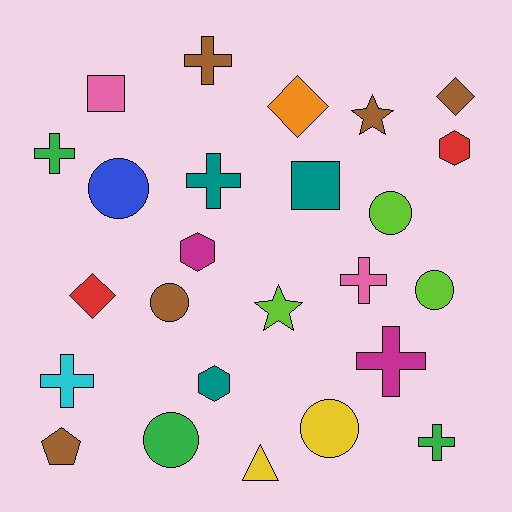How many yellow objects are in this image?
There are 2 yellow objects.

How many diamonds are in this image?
There are 3 diamonds.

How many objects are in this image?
There are 25 objects.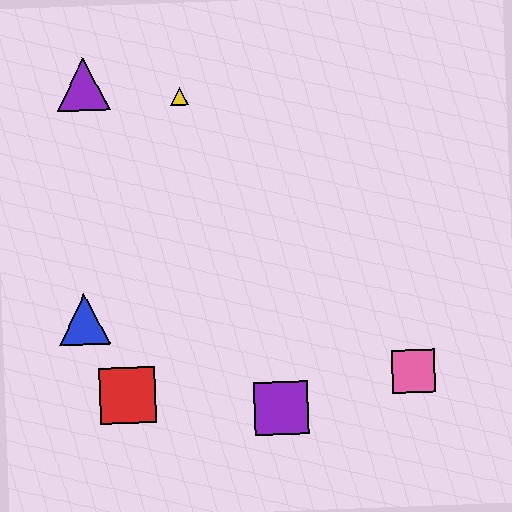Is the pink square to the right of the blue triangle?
Yes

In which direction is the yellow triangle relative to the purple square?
The yellow triangle is above the purple square.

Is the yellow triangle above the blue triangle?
Yes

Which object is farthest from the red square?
The purple triangle is farthest from the red square.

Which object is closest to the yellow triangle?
The purple triangle is closest to the yellow triangle.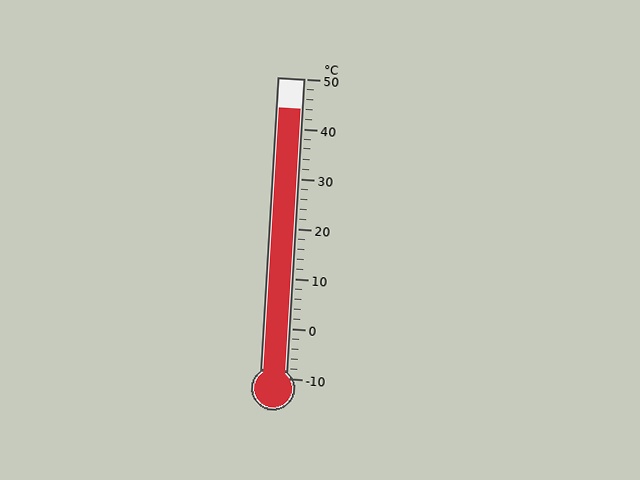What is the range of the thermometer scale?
The thermometer scale ranges from -10°C to 50°C.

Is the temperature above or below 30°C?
The temperature is above 30°C.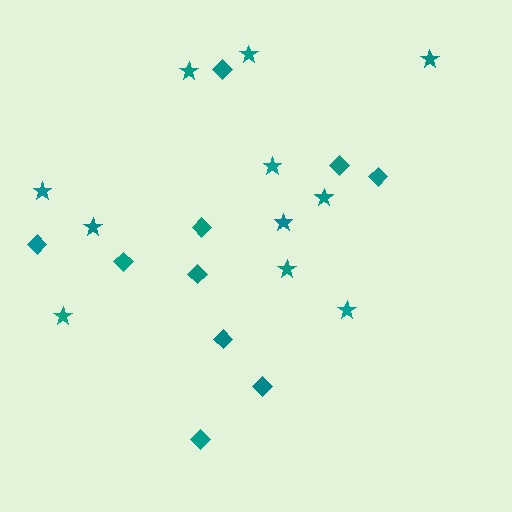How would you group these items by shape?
There are 2 groups: one group of stars (11) and one group of diamonds (10).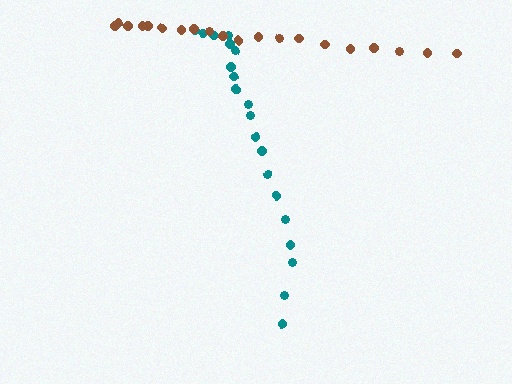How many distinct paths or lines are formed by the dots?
There are 2 distinct paths.